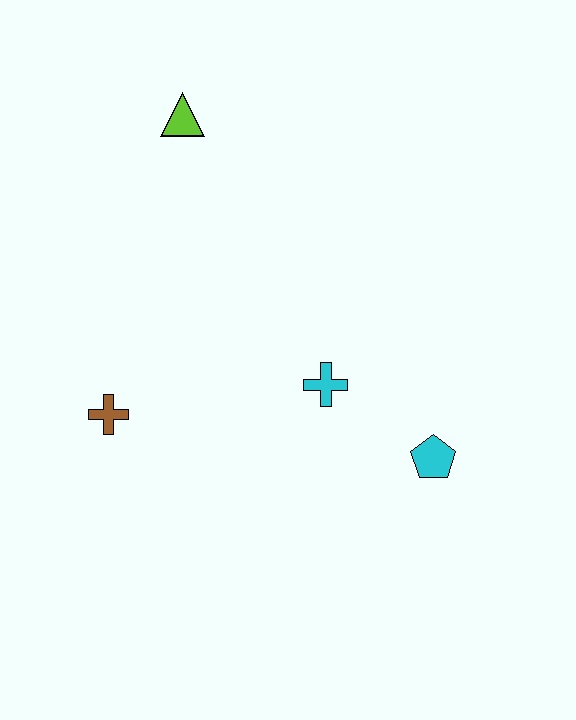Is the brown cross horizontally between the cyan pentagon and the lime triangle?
No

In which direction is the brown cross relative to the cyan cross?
The brown cross is to the left of the cyan cross.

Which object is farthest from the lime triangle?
The cyan pentagon is farthest from the lime triangle.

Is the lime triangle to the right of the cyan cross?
No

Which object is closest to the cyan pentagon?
The cyan cross is closest to the cyan pentagon.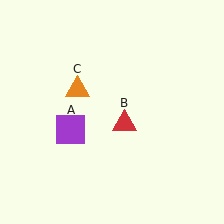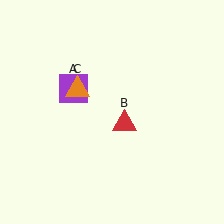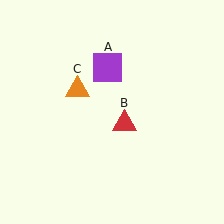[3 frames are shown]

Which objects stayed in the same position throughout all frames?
Red triangle (object B) and orange triangle (object C) remained stationary.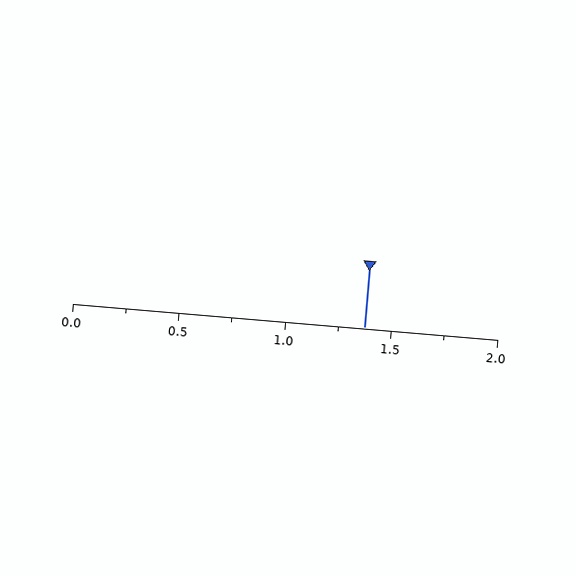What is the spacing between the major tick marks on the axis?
The major ticks are spaced 0.5 apart.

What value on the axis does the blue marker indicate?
The marker indicates approximately 1.38.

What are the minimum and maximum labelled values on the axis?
The axis runs from 0.0 to 2.0.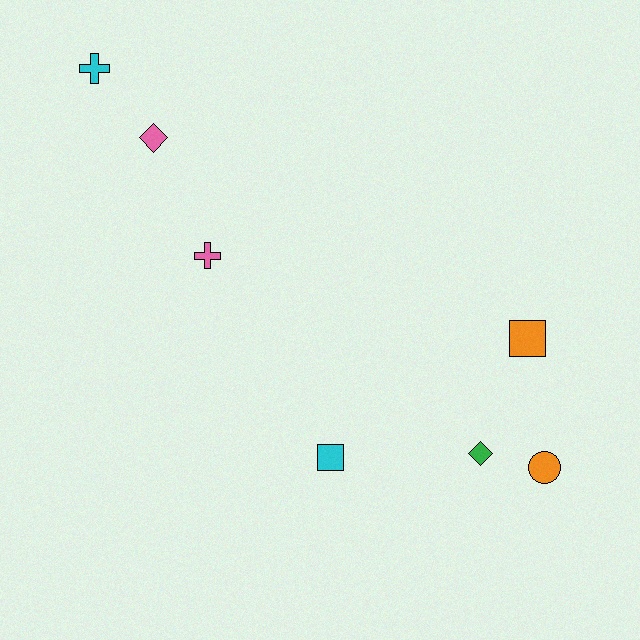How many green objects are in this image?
There is 1 green object.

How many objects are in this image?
There are 7 objects.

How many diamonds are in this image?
There are 2 diamonds.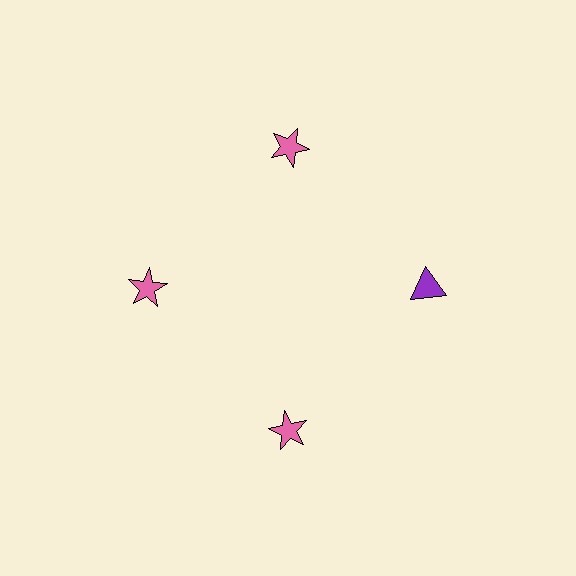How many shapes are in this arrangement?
There are 4 shapes arranged in a ring pattern.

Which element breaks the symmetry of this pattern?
The purple triangle at roughly the 3 o'clock position breaks the symmetry. All other shapes are pink stars.